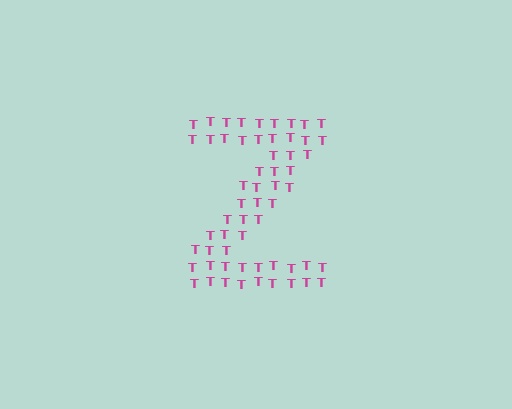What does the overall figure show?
The overall figure shows the letter Z.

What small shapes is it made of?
It is made of small letter T's.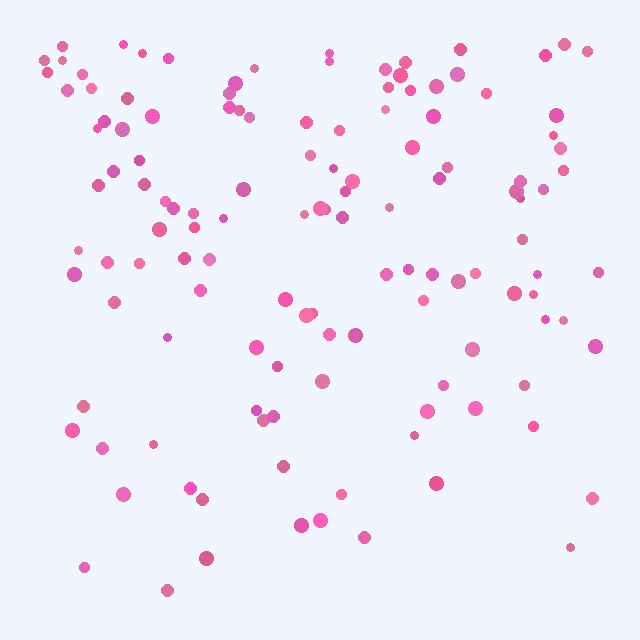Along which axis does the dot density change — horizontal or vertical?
Vertical.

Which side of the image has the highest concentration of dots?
The top.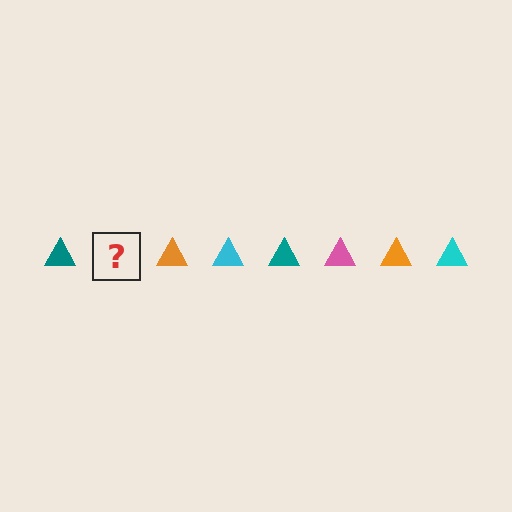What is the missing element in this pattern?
The missing element is a pink triangle.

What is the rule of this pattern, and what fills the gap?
The rule is that the pattern cycles through teal, pink, orange, cyan triangles. The gap should be filled with a pink triangle.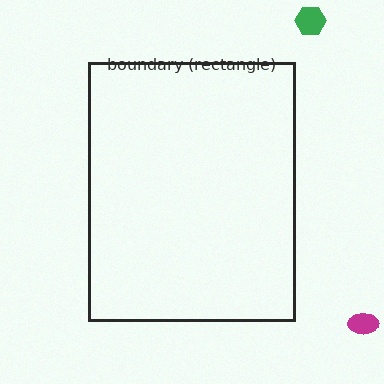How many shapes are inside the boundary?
0 inside, 2 outside.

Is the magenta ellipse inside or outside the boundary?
Outside.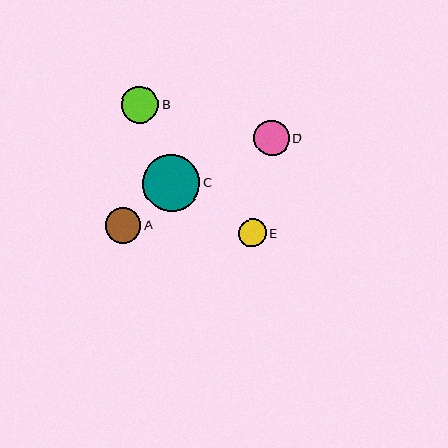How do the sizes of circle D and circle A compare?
Circle D and circle A are approximately the same size.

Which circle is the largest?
Circle C is the largest with a size of approximately 58 pixels.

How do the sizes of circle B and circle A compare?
Circle B and circle A are approximately the same size.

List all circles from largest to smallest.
From largest to smallest: C, B, D, A, E.